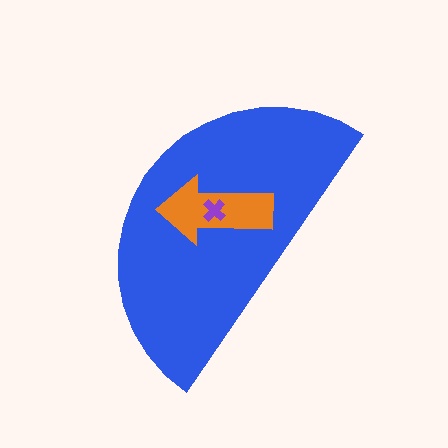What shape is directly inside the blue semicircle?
The orange arrow.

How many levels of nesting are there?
3.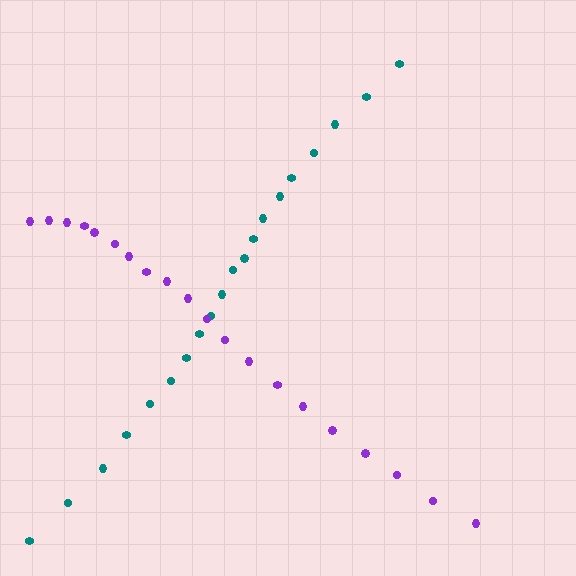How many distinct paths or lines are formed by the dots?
There are 2 distinct paths.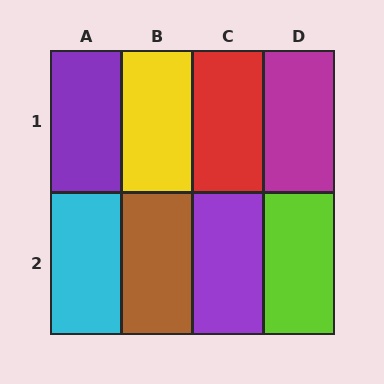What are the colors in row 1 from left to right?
Purple, yellow, red, magenta.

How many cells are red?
1 cell is red.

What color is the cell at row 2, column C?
Purple.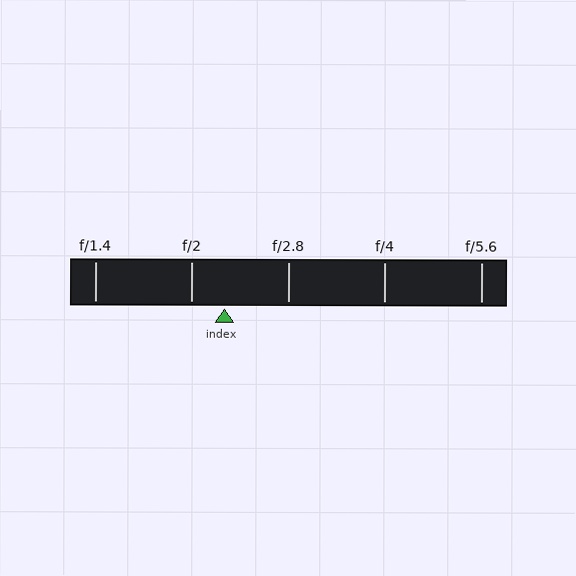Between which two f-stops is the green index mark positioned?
The index mark is between f/2 and f/2.8.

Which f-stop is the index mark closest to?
The index mark is closest to f/2.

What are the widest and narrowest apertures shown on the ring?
The widest aperture shown is f/1.4 and the narrowest is f/5.6.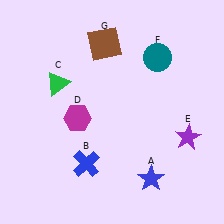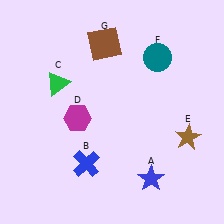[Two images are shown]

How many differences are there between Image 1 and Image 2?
There is 1 difference between the two images.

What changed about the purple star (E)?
In Image 1, E is purple. In Image 2, it changed to brown.